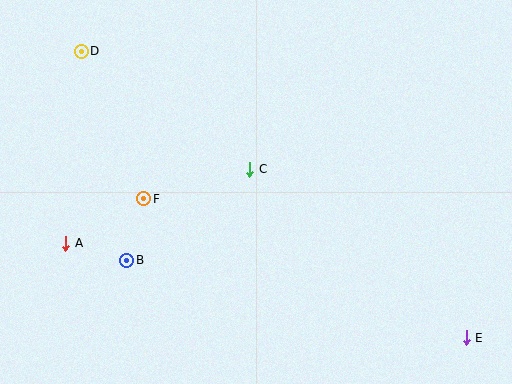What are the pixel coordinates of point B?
Point B is at (127, 260).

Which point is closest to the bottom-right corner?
Point E is closest to the bottom-right corner.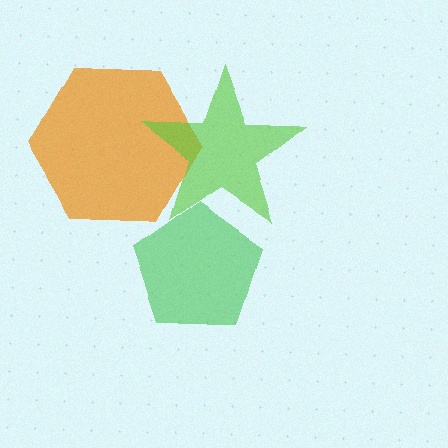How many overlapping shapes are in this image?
There are 3 overlapping shapes in the image.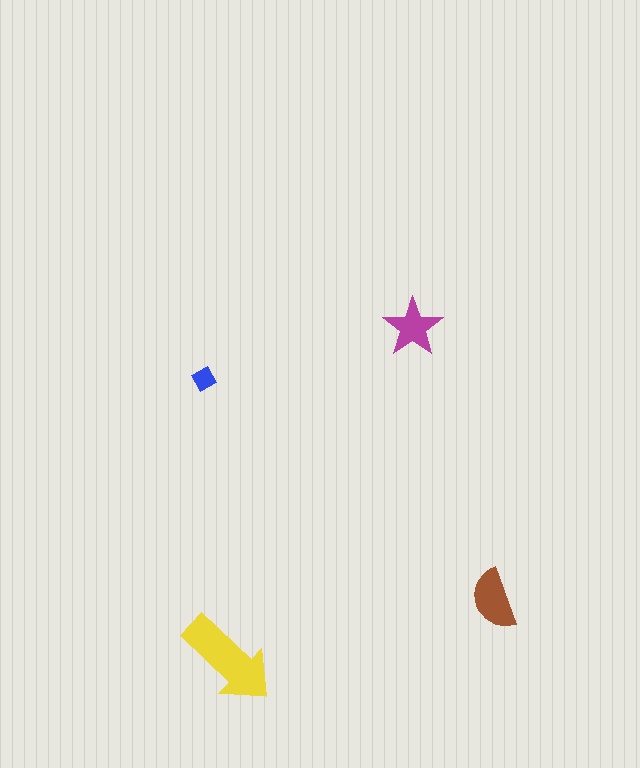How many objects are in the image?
There are 4 objects in the image.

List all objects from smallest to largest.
The blue diamond, the magenta star, the brown semicircle, the yellow arrow.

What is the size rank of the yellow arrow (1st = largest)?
1st.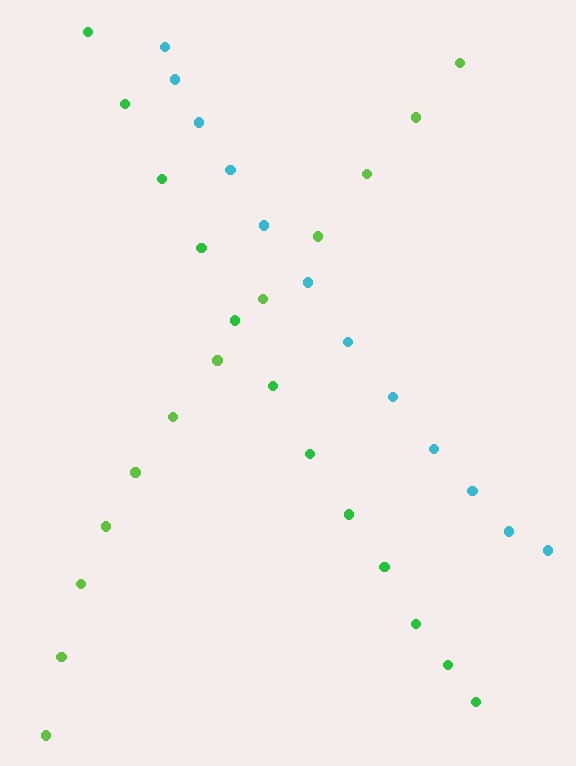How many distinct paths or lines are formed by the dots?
There are 3 distinct paths.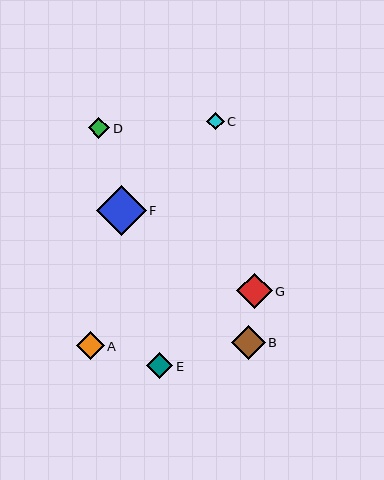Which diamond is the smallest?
Diamond C is the smallest with a size of approximately 17 pixels.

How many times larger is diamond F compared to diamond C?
Diamond F is approximately 2.9 times the size of diamond C.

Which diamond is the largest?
Diamond F is the largest with a size of approximately 50 pixels.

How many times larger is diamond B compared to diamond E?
Diamond B is approximately 1.3 times the size of diamond E.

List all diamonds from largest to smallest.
From largest to smallest: F, G, B, A, E, D, C.